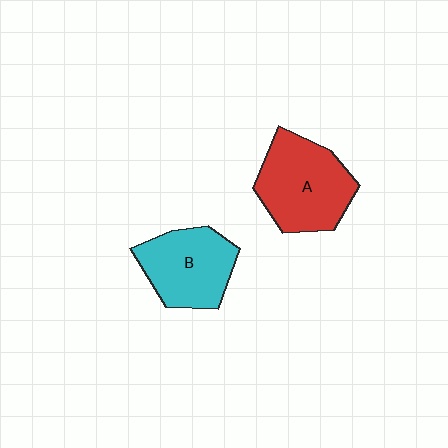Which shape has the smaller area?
Shape B (cyan).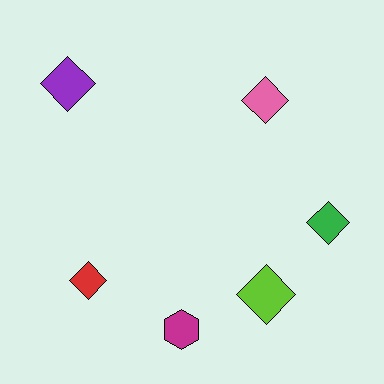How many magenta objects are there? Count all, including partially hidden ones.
There is 1 magenta object.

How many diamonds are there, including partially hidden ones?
There are 5 diamonds.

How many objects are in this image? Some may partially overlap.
There are 6 objects.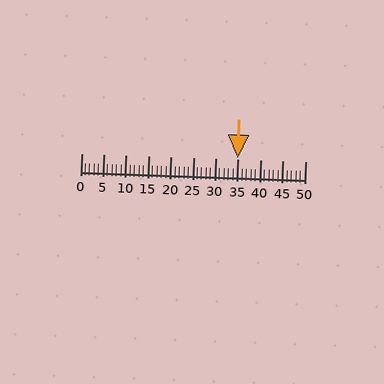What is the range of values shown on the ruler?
The ruler shows values from 0 to 50.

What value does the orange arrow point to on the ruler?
The orange arrow points to approximately 35.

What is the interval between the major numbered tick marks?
The major tick marks are spaced 5 units apart.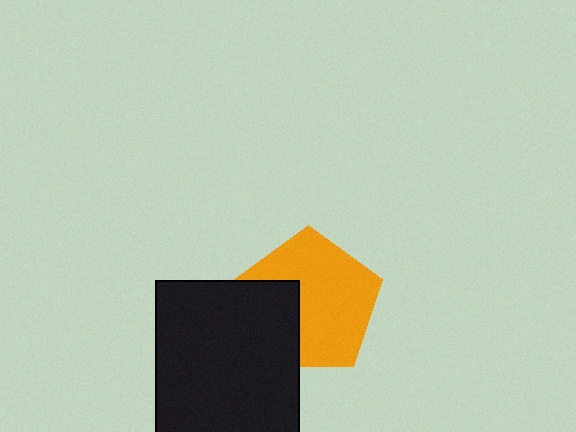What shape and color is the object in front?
The object in front is a black rectangle.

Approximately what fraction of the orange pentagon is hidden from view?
Roughly 31% of the orange pentagon is hidden behind the black rectangle.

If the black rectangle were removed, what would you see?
You would see the complete orange pentagon.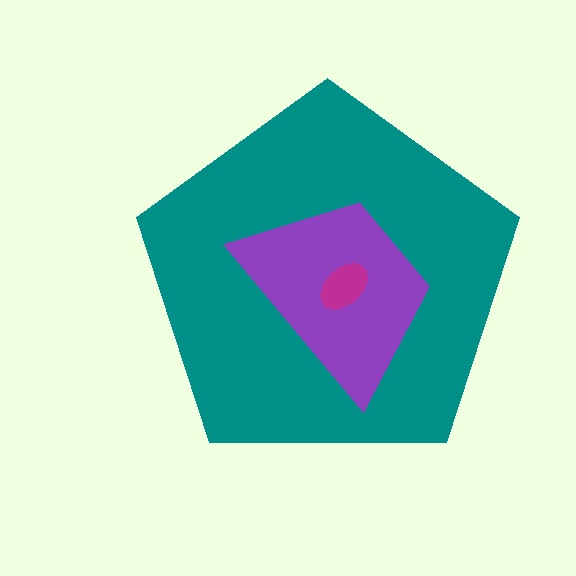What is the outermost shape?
The teal pentagon.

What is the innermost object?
The magenta ellipse.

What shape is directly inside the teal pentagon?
The purple trapezoid.